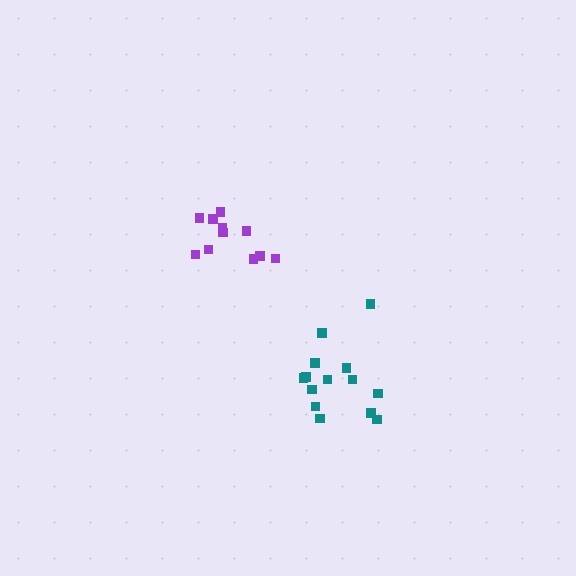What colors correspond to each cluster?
The clusters are colored: teal, purple.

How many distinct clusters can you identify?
There are 2 distinct clusters.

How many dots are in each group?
Group 1: 14 dots, Group 2: 11 dots (25 total).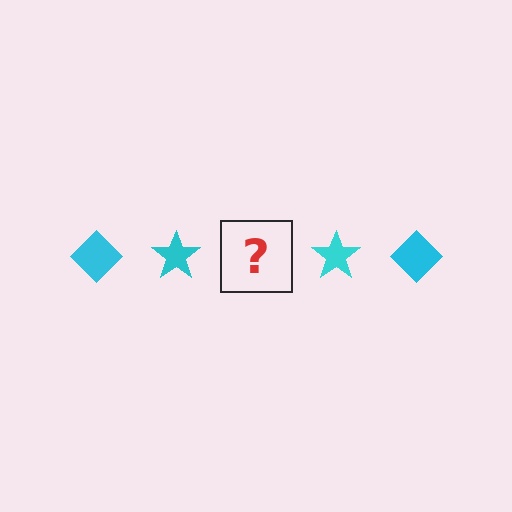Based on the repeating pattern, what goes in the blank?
The blank should be a cyan diamond.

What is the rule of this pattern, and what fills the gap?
The rule is that the pattern cycles through diamond, star shapes in cyan. The gap should be filled with a cyan diamond.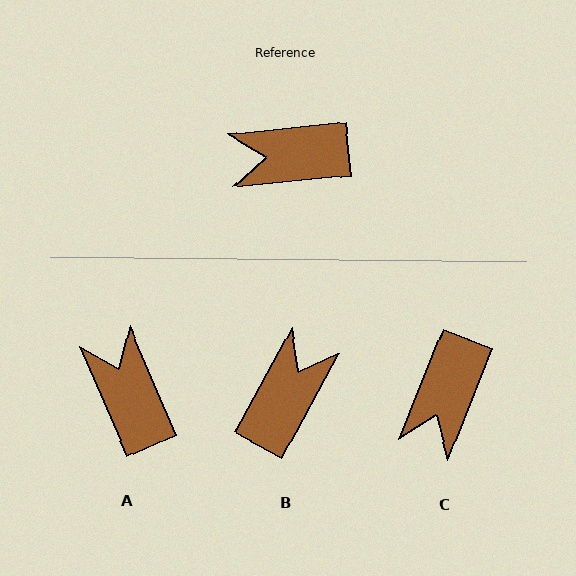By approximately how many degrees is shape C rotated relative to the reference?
Approximately 62 degrees counter-clockwise.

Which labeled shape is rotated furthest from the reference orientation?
B, about 124 degrees away.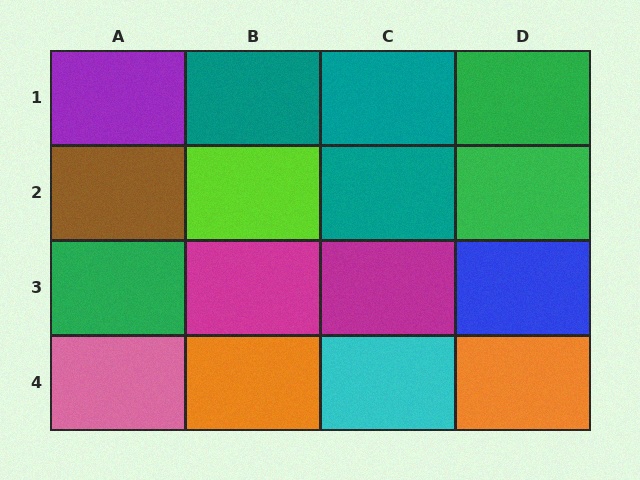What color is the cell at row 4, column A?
Pink.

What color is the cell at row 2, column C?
Teal.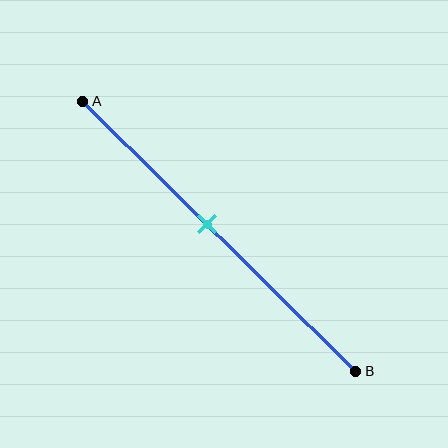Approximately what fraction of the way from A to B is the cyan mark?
The cyan mark is approximately 45% of the way from A to B.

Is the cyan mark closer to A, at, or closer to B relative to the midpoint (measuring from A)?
The cyan mark is closer to point A than the midpoint of segment AB.